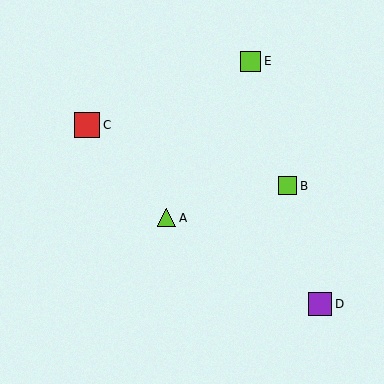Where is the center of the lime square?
The center of the lime square is at (287, 186).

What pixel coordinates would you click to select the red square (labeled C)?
Click at (87, 125) to select the red square C.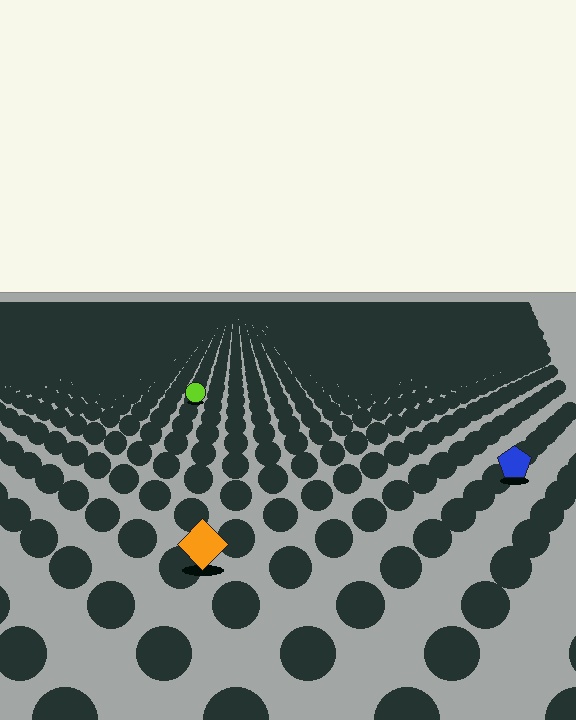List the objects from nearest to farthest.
From nearest to farthest: the orange diamond, the blue pentagon, the lime circle.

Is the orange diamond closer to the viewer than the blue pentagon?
Yes. The orange diamond is closer — you can tell from the texture gradient: the ground texture is coarser near it.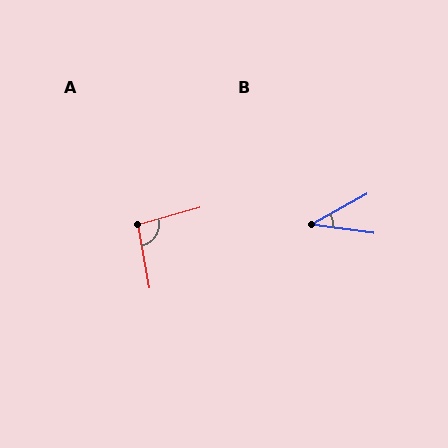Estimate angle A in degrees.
Approximately 96 degrees.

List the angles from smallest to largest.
B (36°), A (96°).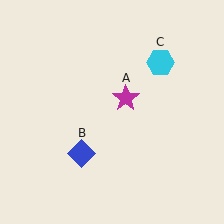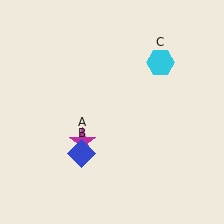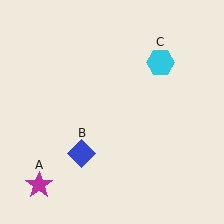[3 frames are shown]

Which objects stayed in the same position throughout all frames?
Blue diamond (object B) and cyan hexagon (object C) remained stationary.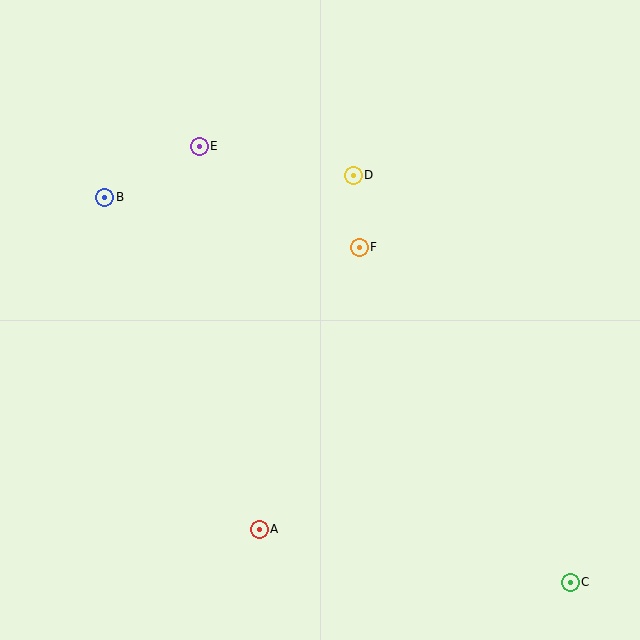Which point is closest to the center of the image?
Point F at (359, 247) is closest to the center.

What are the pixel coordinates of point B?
Point B is at (105, 197).